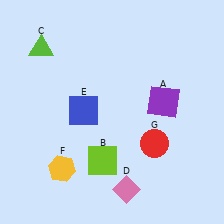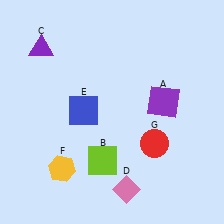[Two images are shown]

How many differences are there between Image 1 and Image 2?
There is 1 difference between the two images.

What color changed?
The triangle (C) changed from lime in Image 1 to purple in Image 2.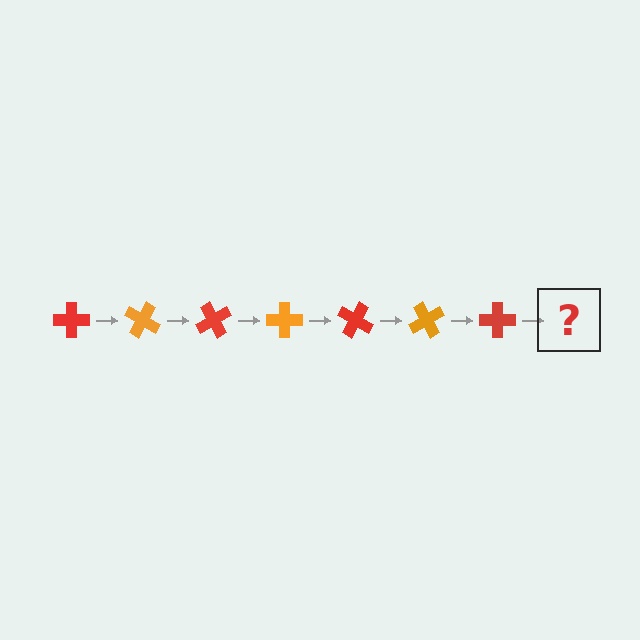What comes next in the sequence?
The next element should be an orange cross, rotated 210 degrees from the start.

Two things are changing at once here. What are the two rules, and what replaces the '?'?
The two rules are that it rotates 30 degrees each step and the color cycles through red and orange. The '?' should be an orange cross, rotated 210 degrees from the start.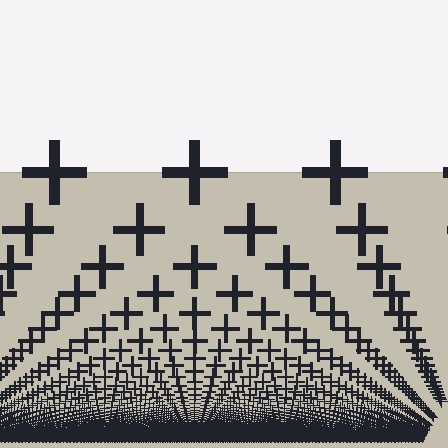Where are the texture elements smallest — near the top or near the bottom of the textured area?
Near the bottom.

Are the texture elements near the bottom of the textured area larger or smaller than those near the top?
Smaller. The gradient is inverted — elements near the bottom are smaller and denser.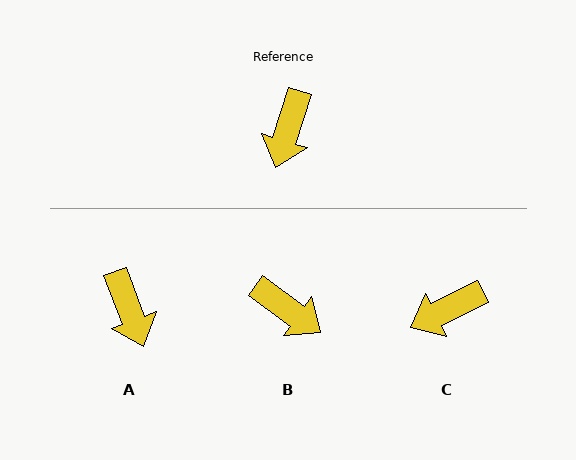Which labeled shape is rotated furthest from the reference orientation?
B, about 71 degrees away.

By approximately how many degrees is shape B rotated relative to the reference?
Approximately 71 degrees counter-clockwise.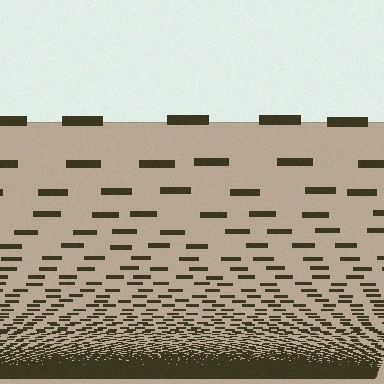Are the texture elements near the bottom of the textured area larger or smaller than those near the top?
Smaller. The gradient is inverted — elements near the bottom are smaller and denser.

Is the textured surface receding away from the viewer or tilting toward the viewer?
The surface appears to tilt toward the viewer. Texture elements get larger and sparser toward the top.